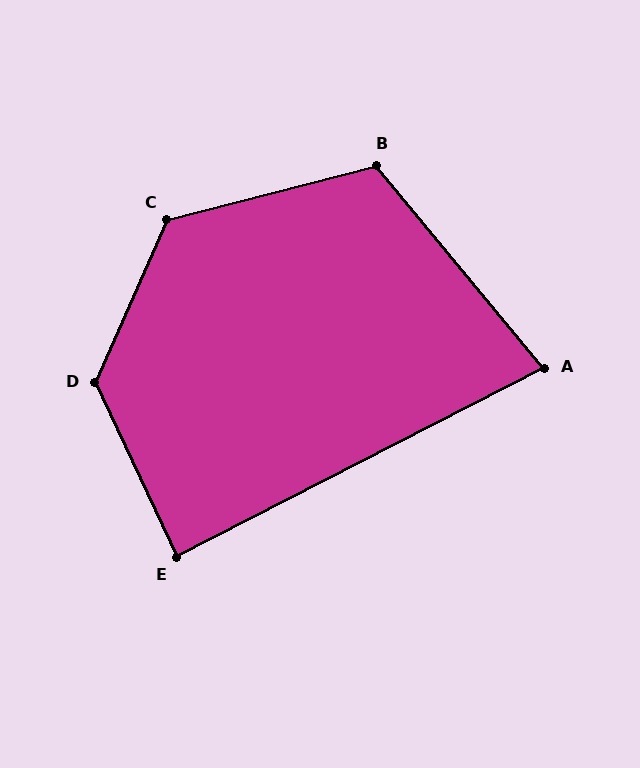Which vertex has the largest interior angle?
D, at approximately 131 degrees.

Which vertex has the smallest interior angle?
A, at approximately 77 degrees.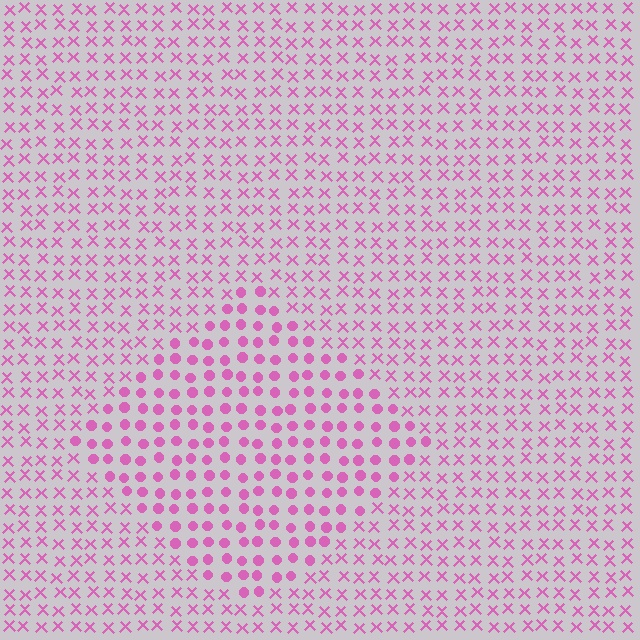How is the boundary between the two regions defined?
The boundary is defined by a change in element shape: circles inside vs. X marks outside. All elements share the same color and spacing.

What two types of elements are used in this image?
The image uses circles inside the diamond region and X marks outside it.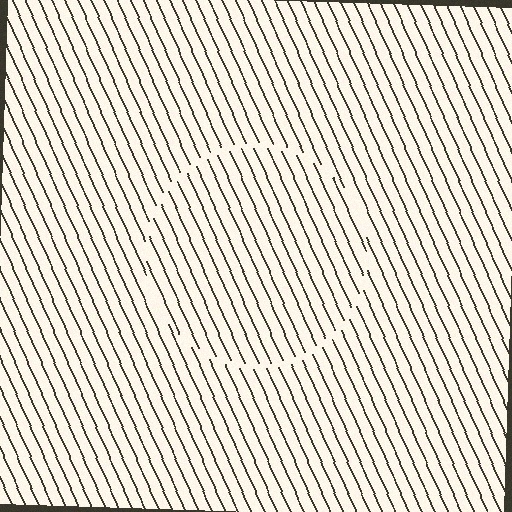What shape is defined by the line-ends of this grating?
An illusory circle. The interior of the shape contains the same grating, shifted by half a period — the contour is defined by the phase discontinuity where line-ends from the inner and outer gratings abut.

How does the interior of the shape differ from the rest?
The interior of the shape contains the same grating, shifted by half a period — the contour is defined by the phase discontinuity where line-ends from the inner and outer gratings abut.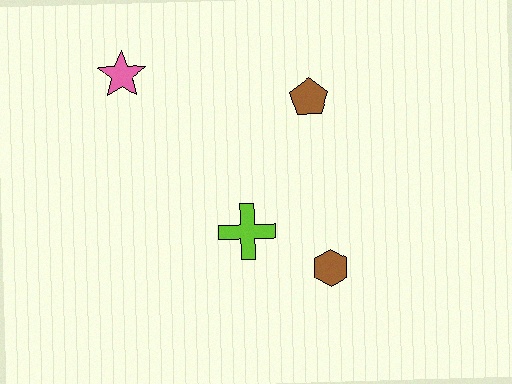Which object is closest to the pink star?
The brown pentagon is closest to the pink star.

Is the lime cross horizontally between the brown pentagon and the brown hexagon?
No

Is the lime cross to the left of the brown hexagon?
Yes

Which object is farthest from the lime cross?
The pink star is farthest from the lime cross.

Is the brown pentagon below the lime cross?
No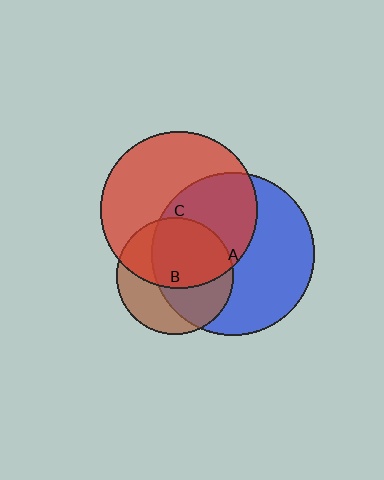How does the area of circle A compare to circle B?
Approximately 1.9 times.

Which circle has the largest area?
Circle A (blue).